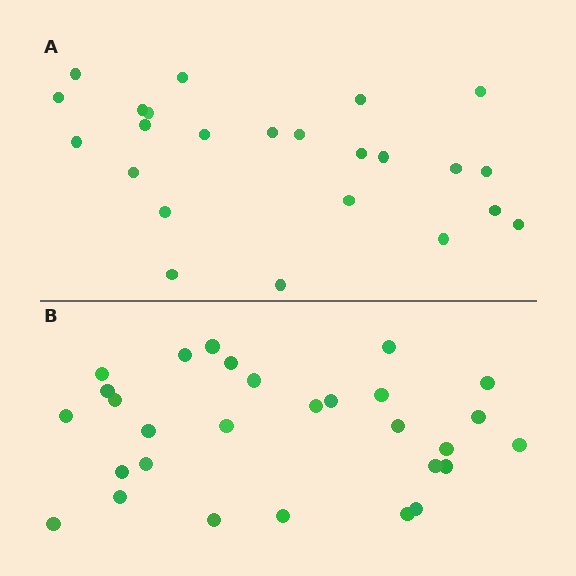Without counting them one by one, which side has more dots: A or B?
Region B (the bottom region) has more dots.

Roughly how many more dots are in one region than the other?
Region B has about 5 more dots than region A.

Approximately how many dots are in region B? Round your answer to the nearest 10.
About 30 dots. (The exact count is 29, which rounds to 30.)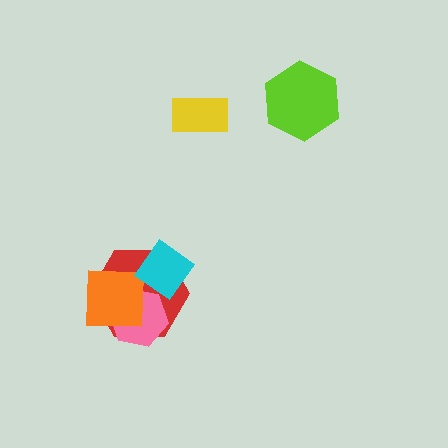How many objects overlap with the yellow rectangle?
0 objects overlap with the yellow rectangle.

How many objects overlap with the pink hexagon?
3 objects overlap with the pink hexagon.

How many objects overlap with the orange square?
2 objects overlap with the orange square.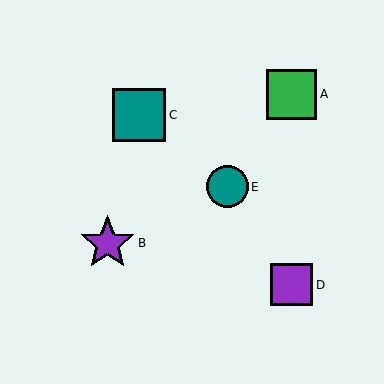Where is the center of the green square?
The center of the green square is at (291, 94).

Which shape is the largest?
The purple star (labeled B) is the largest.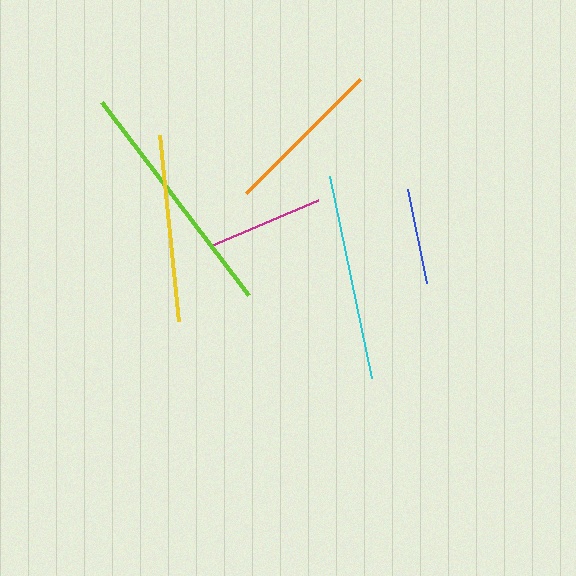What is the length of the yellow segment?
The yellow segment is approximately 187 pixels long.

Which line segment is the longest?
The lime line is the longest at approximately 243 pixels.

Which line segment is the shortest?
The blue line is the shortest at approximately 96 pixels.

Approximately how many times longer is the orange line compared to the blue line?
The orange line is approximately 1.7 times the length of the blue line.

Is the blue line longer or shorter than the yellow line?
The yellow line is longer than the blue line.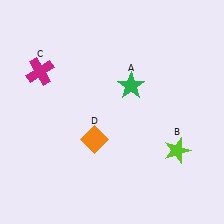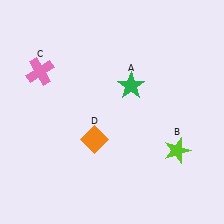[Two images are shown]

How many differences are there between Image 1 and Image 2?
There is 1 difference between the two images.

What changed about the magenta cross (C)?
In Image 1, C is magenta. In Image 2, it changed to pink.